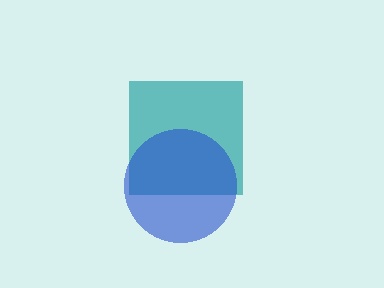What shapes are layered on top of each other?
The layered shapes are: a teal square, a blue circle.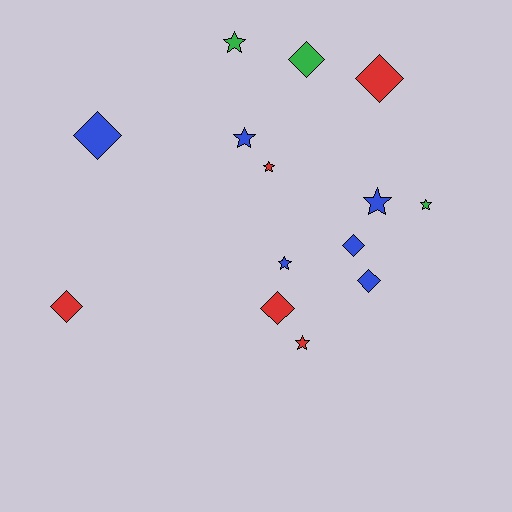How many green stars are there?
There are 2 green stars.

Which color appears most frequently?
Blue, with 6 objects.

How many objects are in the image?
There are 14 objects.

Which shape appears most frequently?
Diamond, with 7 objects.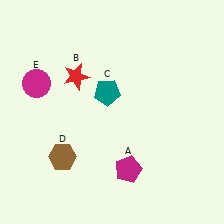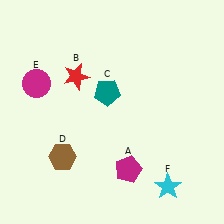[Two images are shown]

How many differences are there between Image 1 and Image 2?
There is 1 difference between the two images.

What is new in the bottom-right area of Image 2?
A cyan star (F) was added in the bottom-right area of Image 2.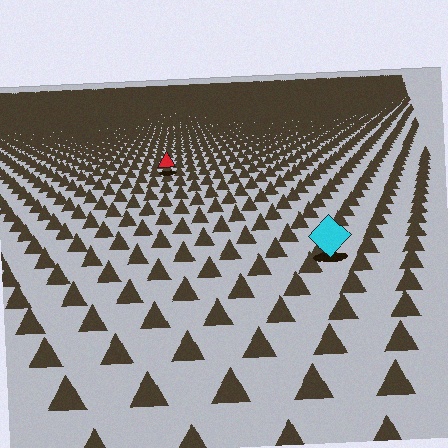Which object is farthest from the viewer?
The red triangle is farthest from the viewer. It appears smaller and the ground texture around it is denser.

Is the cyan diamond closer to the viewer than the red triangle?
Yes. The cyan diamond is closer — you can tell from the texture gradient: the ground texture is coarser near it.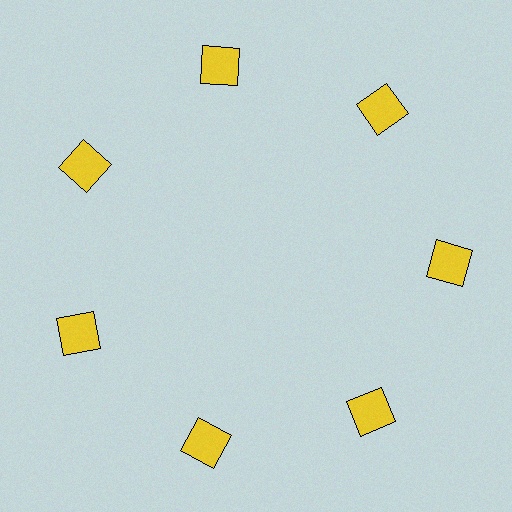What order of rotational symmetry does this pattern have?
This pattern has 7-fold rotational symmetry.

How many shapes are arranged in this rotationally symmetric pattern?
There are 7 shapes, arranged in 7 groups of 1.